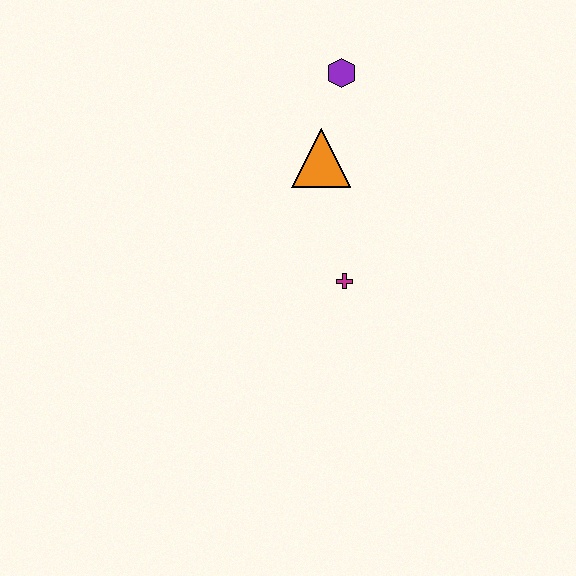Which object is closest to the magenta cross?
The orange triangle is closest to the magenta cross.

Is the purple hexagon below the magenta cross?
No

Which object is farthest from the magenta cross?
The purple hexagon is farthest from the magenta cross.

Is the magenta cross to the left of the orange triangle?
No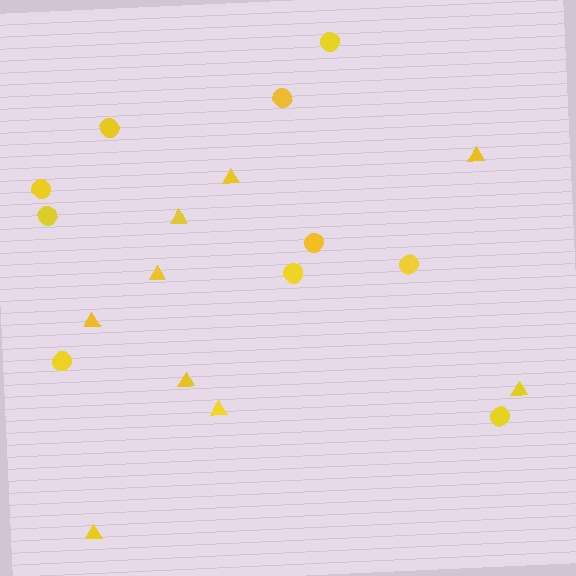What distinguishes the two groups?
There are 2 groups: one group of triangles (9) and one group of circles (10).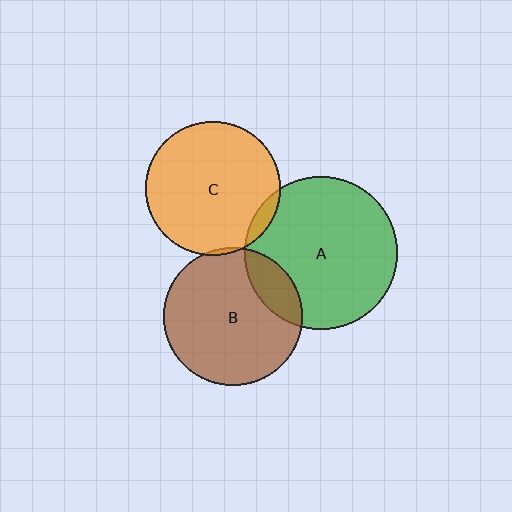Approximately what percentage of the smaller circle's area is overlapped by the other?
Approximately 5%.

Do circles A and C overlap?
Yes.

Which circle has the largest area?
Circle A (green).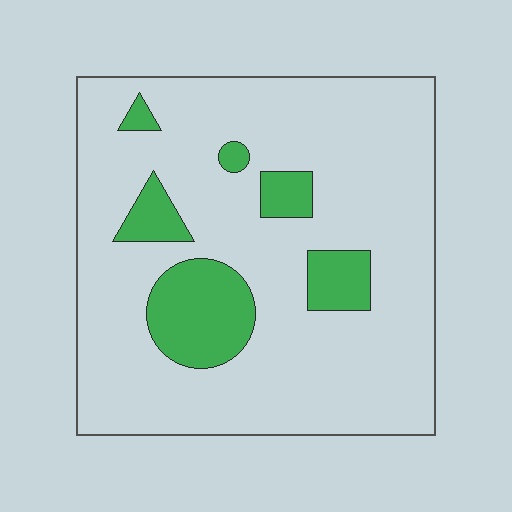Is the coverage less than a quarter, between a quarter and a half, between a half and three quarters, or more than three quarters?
Less than a quarter.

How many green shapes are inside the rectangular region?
6.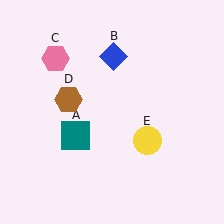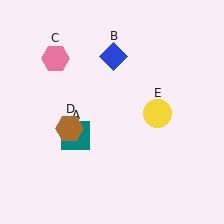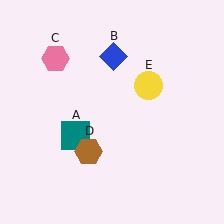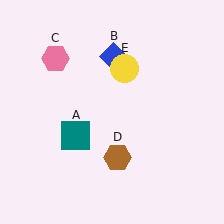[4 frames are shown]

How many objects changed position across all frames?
2 objects changed position: brown hexagon (object D), yellow circle (object E).